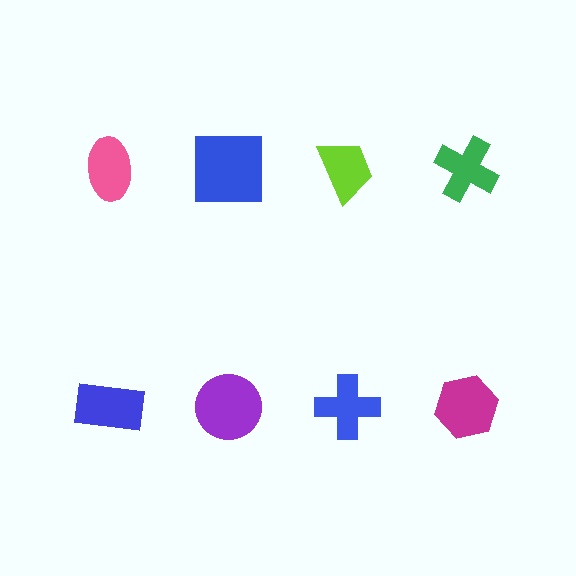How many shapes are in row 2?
4 shapes.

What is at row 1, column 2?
A blue square.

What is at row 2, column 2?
A purple circle.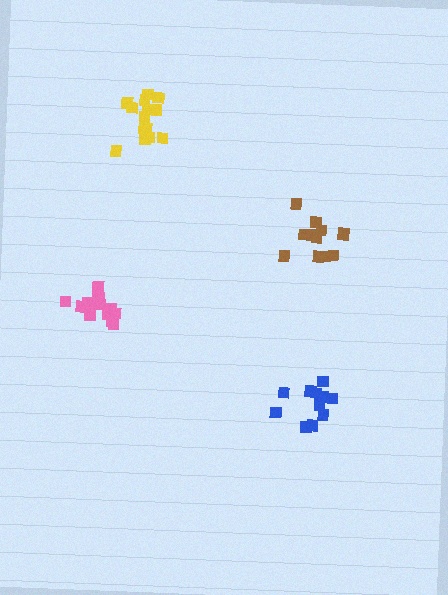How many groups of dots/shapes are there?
There are 4 groups.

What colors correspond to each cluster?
The clusters are colored: blue, brown, yellow, pink.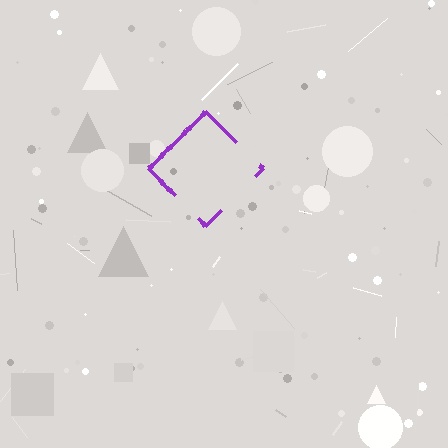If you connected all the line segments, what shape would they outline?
They would outline a diamond.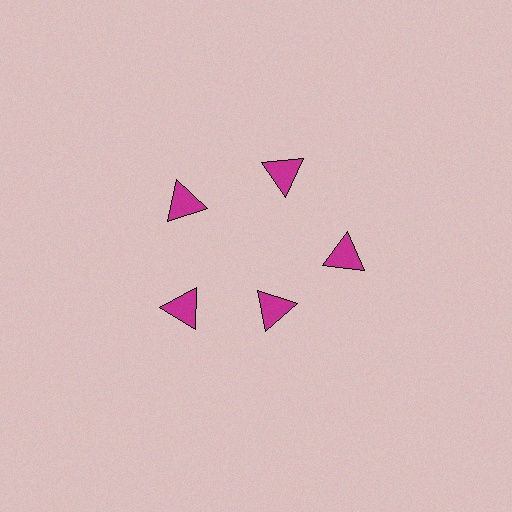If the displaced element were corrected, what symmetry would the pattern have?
It would have 5-fold rotational symmetry — the pattern would map onto itself every 72 degrees.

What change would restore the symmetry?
The symmetry would be restored by moving it outward, back onto the ring so that all 5 triangles sit at equal angles and equal distance from the center.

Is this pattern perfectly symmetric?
No. The 5 magenta triangles are arranged in a ring, but one element near the 5 o'clock position is pulled inward toward the center, breaking the 5-fold rotational symmetry.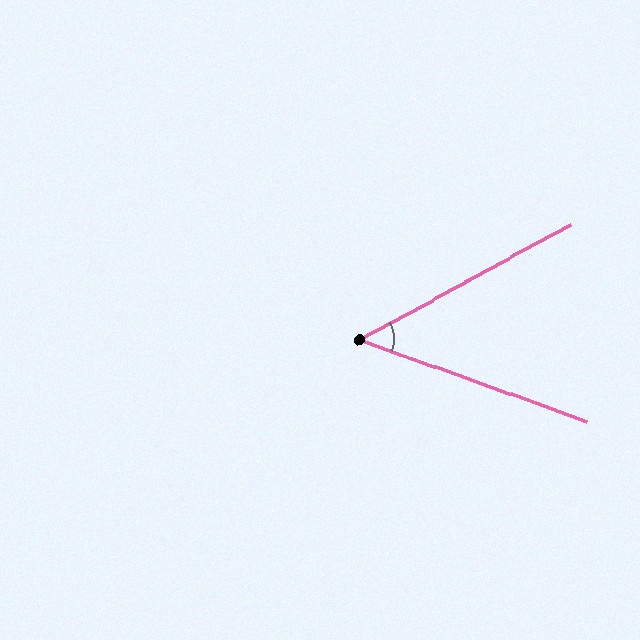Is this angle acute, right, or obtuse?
It is acute.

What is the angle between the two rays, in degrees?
Approximately 48 degrees.